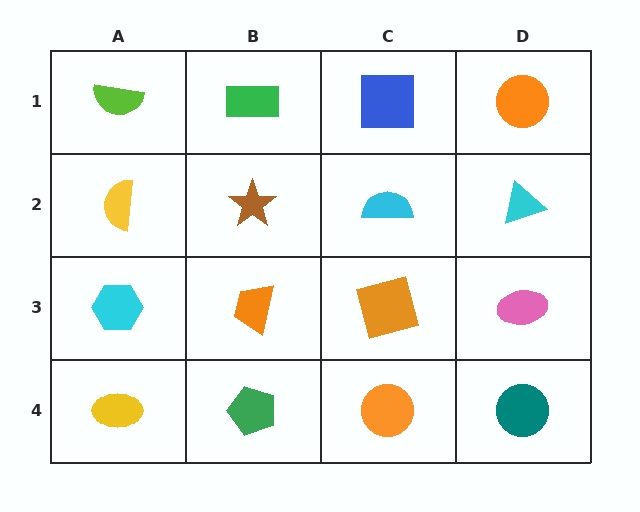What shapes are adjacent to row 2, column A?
A lime semicircle (row 1, column A), a cyan hexagon (row 3, column A), a brown star (row 2, column B).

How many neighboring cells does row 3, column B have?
4.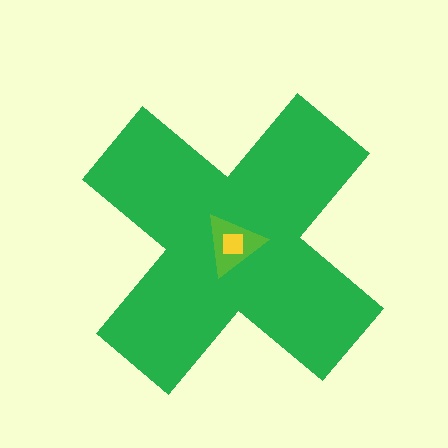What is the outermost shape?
The green cross.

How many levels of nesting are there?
3.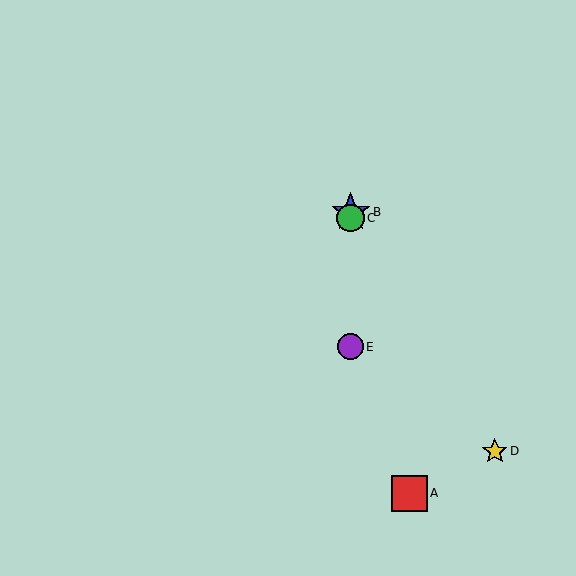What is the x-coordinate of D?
Object D is at x≈495.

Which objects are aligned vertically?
Objects B, C, E are aligned vertically.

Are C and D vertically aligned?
No, C is at x≈351 and D is at x≈495.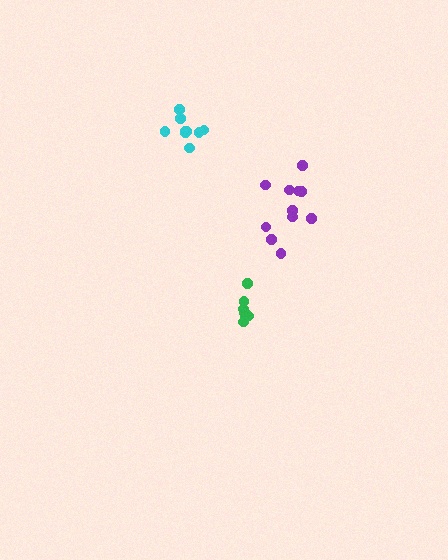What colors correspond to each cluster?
The clusters are colored: cyan, purple, green.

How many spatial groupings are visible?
There are 3 spatial groupings.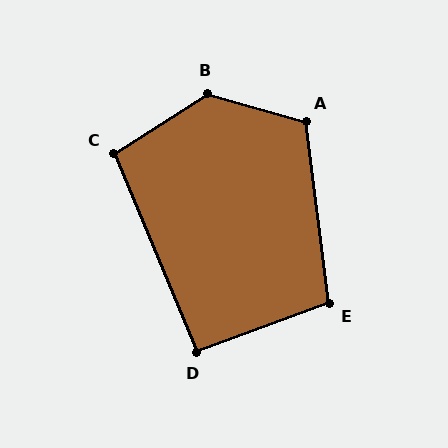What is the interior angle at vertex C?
Approximately 99 degrees (obtuse).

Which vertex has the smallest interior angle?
D, at approximately 92 degrees.